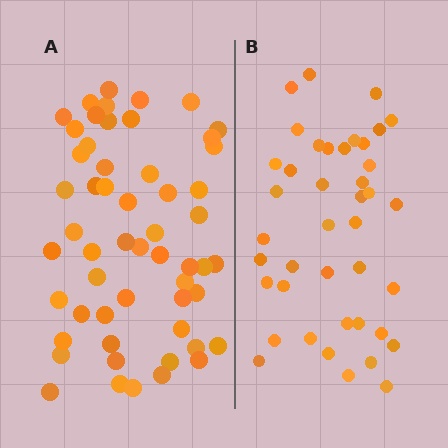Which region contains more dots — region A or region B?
Region A (the left region) has more dots.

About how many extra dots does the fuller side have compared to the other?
Region A has approximately 15 more dots than region B.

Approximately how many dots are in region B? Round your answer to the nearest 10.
About 40 dots. (The exact count is 41, which rounds to 40.)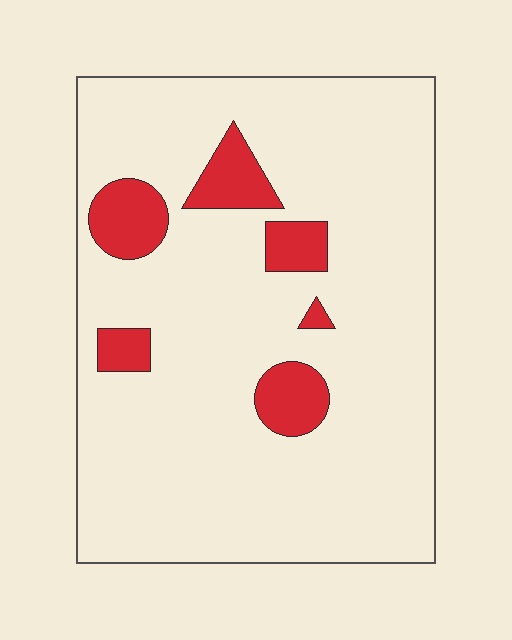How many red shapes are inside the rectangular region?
6.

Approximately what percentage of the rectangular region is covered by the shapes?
Approximately 10%.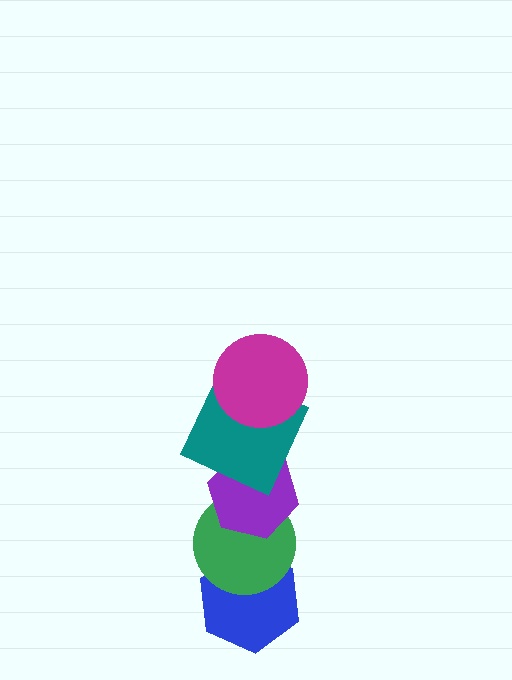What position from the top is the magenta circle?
The magenta circle is 1st from the top.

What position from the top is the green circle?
The green circle is 4th from the top.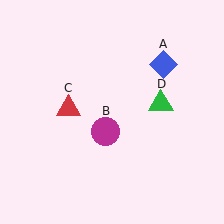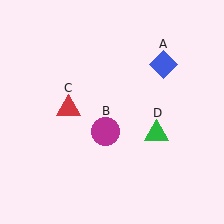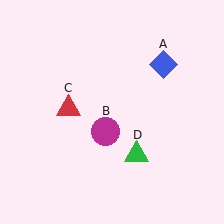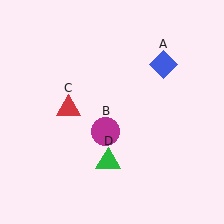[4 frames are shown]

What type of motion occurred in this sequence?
The green triangle (object D) rotated clockwise around the center of the scene.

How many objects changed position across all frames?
1 object changed position: green triangle (object D).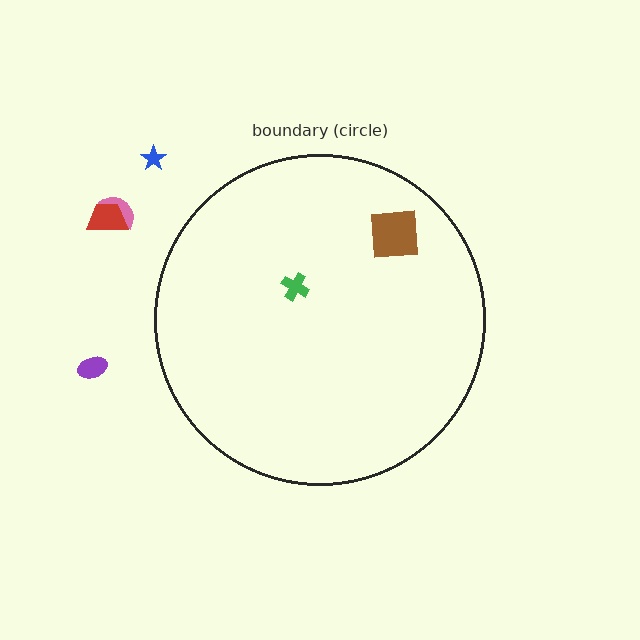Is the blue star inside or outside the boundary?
Outside.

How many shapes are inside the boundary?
2 inside, 4 outside.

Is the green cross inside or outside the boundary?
Inside.